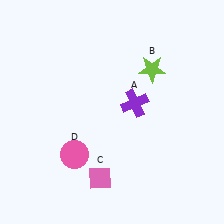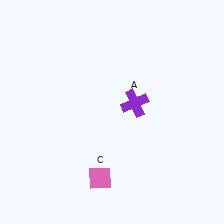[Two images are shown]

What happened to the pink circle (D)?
The pink circle (D) was removed in Image 2. It was in the bottom-left area of Image 1.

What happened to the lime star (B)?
The lime star (B) was removed in Image 2. It was in the top-right area of Image 1.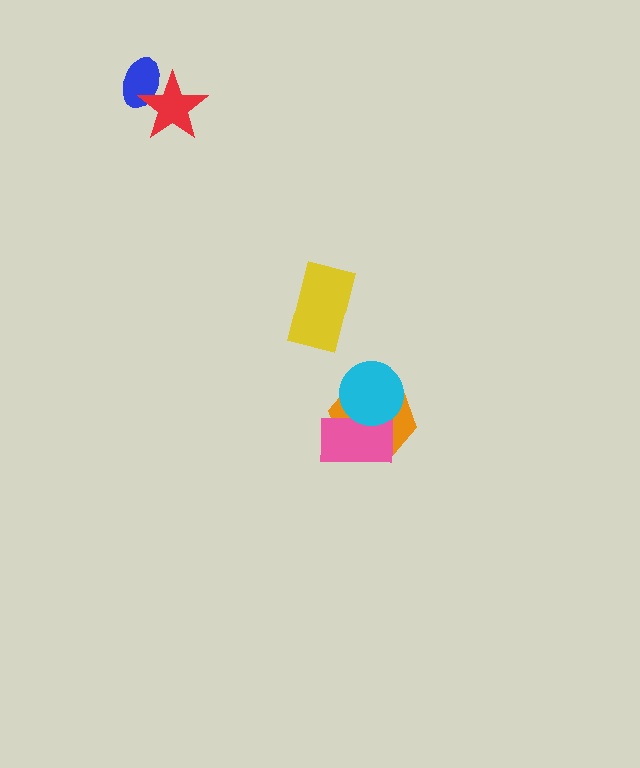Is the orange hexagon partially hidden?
Yes, it is partially covered by another shape.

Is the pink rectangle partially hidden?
Yes, it is partially covered by another shape.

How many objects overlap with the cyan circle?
2 objects overlap with the cyan circle.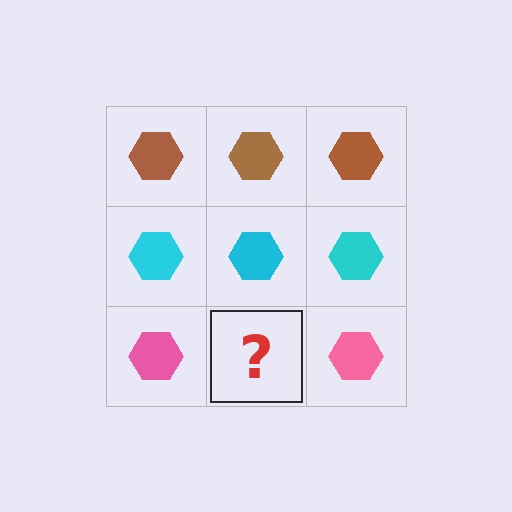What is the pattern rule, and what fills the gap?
The rule is that each row has a consistent color. The gap should be filled with a pink hexagon.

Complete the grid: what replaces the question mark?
The question mark should be replaced with a pink hexagon.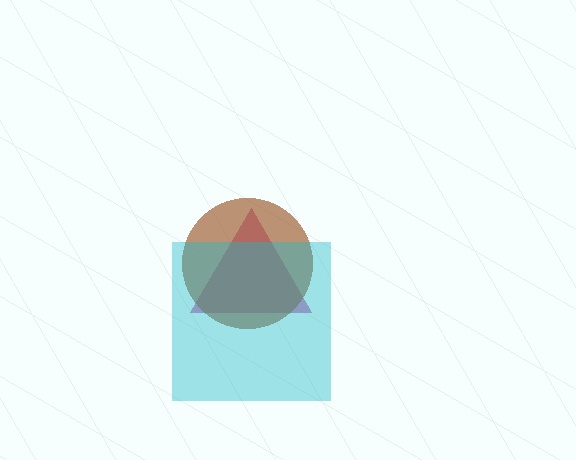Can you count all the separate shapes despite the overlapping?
Yes, there are 3 separate shapes.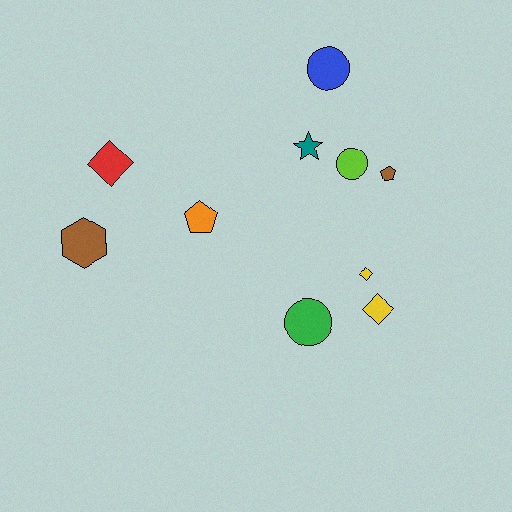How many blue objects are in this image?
There is 1 blue object.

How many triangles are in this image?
There are no triangles.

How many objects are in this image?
There are 10 objects.